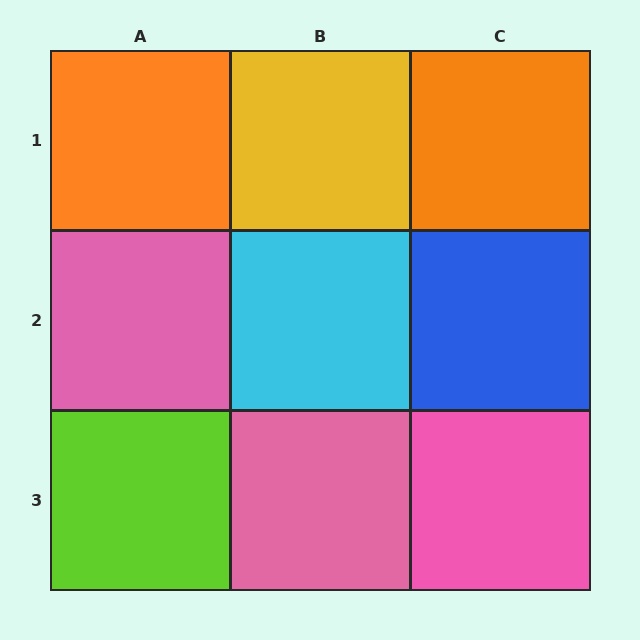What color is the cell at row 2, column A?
Pink.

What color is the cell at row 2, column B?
Cyan.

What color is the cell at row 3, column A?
Lime.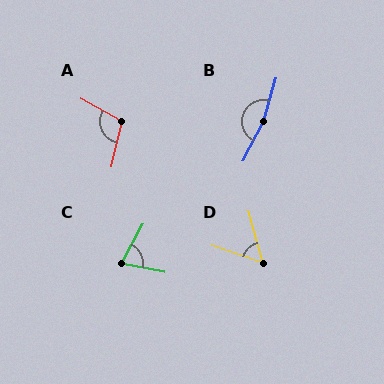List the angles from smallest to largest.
D (56°), C (72°), A (107°), B (168°).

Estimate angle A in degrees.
Approximately 107 degrees.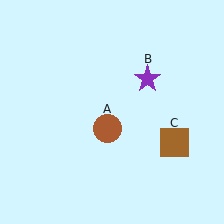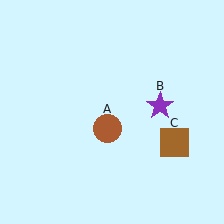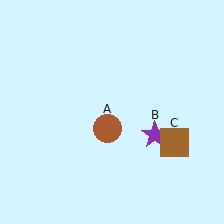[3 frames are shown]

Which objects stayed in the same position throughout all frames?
Brown circle (object A) and brown square (object C) remained stationary.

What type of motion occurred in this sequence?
The purple star (object B) rotated clockwise around the center of the scene.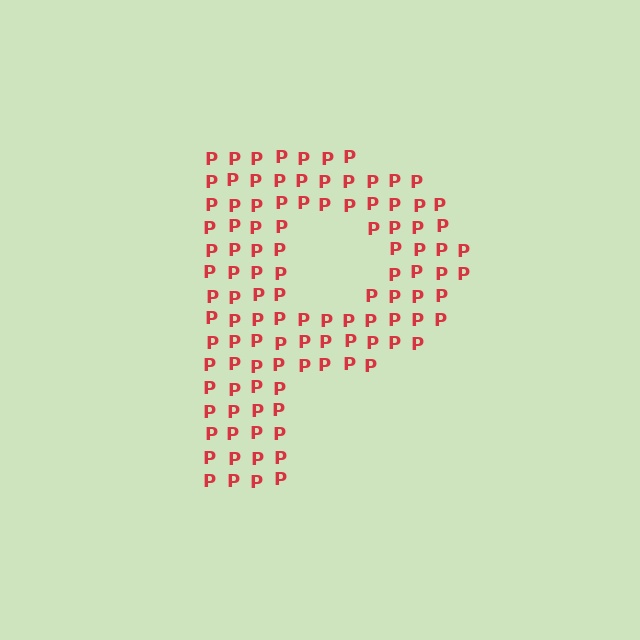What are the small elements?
The small elements are letter P's.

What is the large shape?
The large shape is the letter P.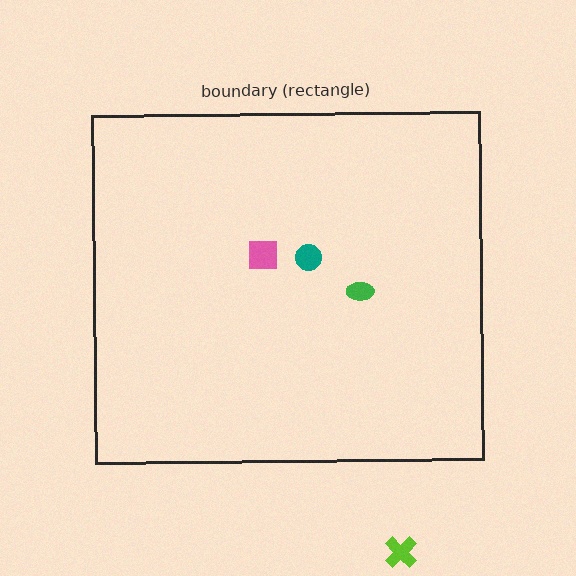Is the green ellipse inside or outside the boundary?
Inside.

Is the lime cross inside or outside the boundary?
Outside.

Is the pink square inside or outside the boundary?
Inside.